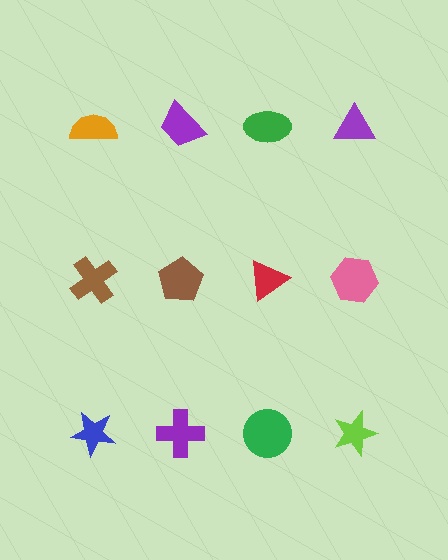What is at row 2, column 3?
A red triangle.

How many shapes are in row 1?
4 shapes.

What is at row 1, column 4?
A purple triangle.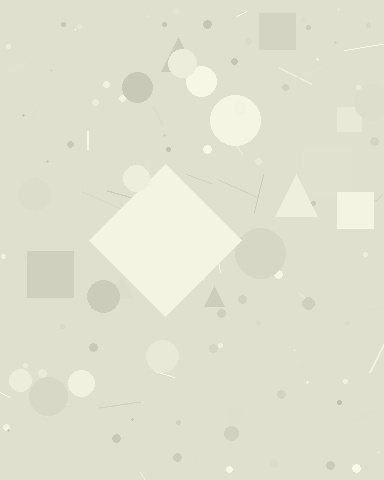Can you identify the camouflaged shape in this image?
The camouflaged shape is a diamond.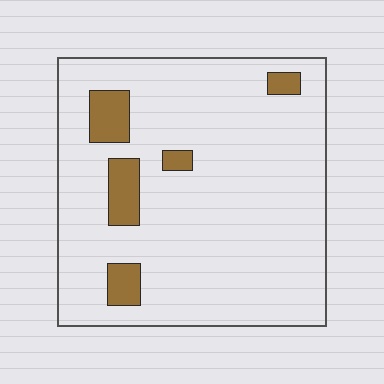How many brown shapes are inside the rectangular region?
5.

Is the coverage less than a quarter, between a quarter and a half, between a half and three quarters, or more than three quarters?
Less than a quarter.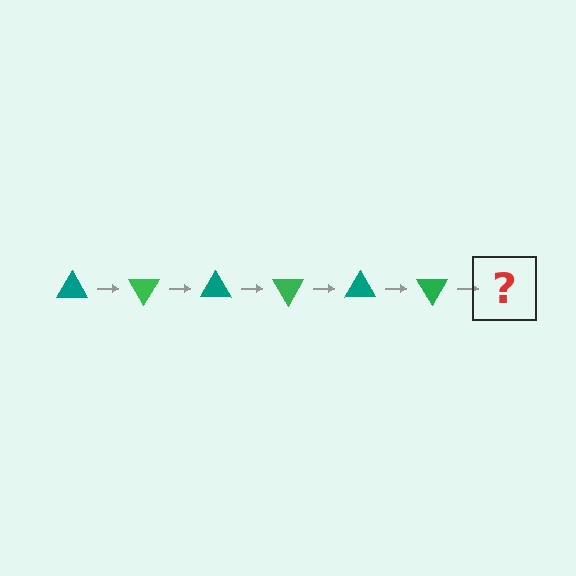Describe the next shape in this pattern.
It should be a teal triangle, rotated 360 degrees from the start.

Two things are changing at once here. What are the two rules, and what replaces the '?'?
The two rules are that it rotates 60 degrees each step and the color cycles through teal and green. The '?' should be a teal triangle, rotated 360 degrees from the start.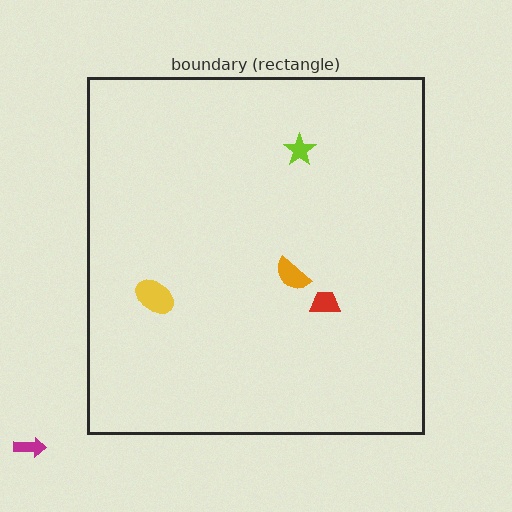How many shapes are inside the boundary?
4 inside, 1 outside.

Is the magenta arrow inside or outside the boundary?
Outside.